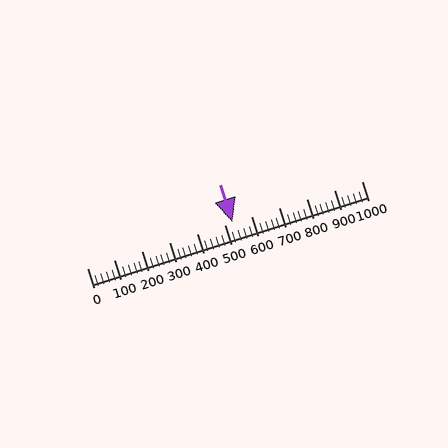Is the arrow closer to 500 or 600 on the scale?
The arrow is closer to 500.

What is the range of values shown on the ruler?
The ruler shows values from 0 to 1000.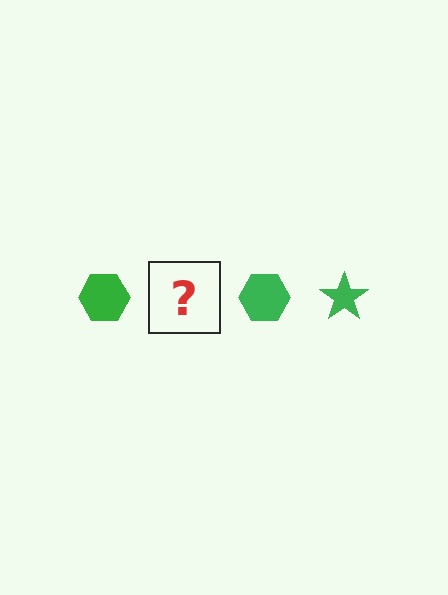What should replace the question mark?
The question mark should be replaced with a green star.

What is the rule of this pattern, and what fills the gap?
The rule is that the pattern cycles through hexagon, star shapes in green. The gap should be filled with a green star.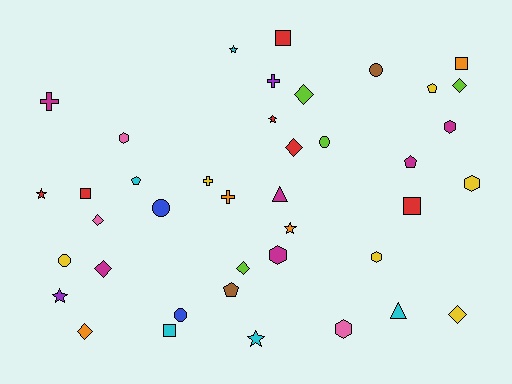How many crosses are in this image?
There are 4 crosses.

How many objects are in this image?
There are 40 objects.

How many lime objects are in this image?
There are 4 lime objects.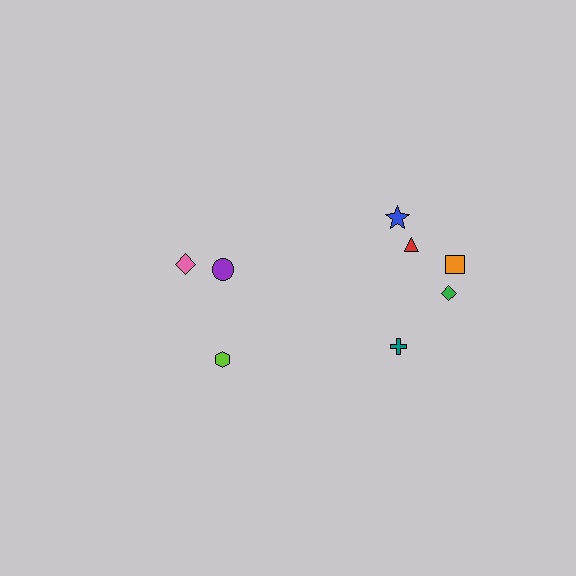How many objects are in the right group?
There are 5 objects.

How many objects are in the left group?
There are 3 objects.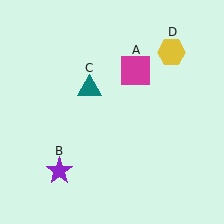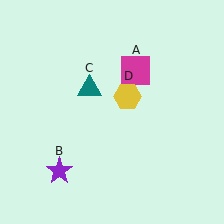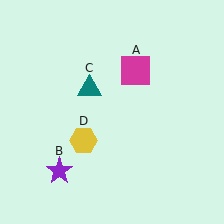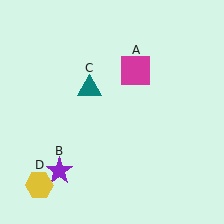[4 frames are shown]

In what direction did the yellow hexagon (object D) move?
The yellow hexagon (object D) moved down and to the left.